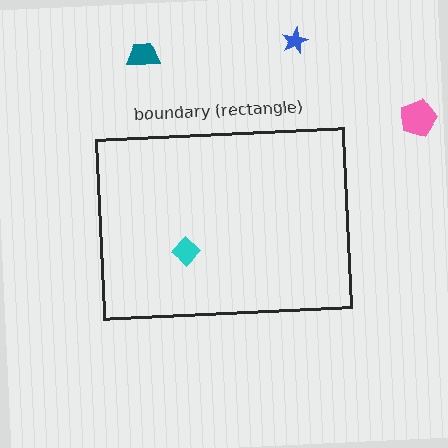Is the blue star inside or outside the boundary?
Outside.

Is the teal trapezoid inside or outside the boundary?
Outside.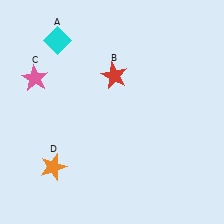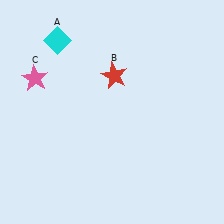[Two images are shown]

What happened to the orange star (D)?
The orange star (D) was removed in Image 2. It was in the bottom-left area of Image 1.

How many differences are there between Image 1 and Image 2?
There is 1 difference between the two images.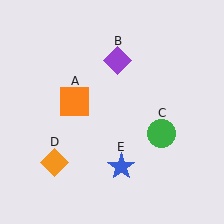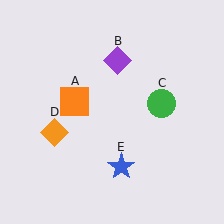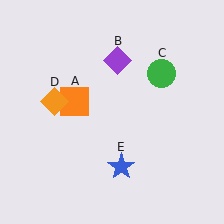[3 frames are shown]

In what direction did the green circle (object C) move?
The green circle (object C) moved up.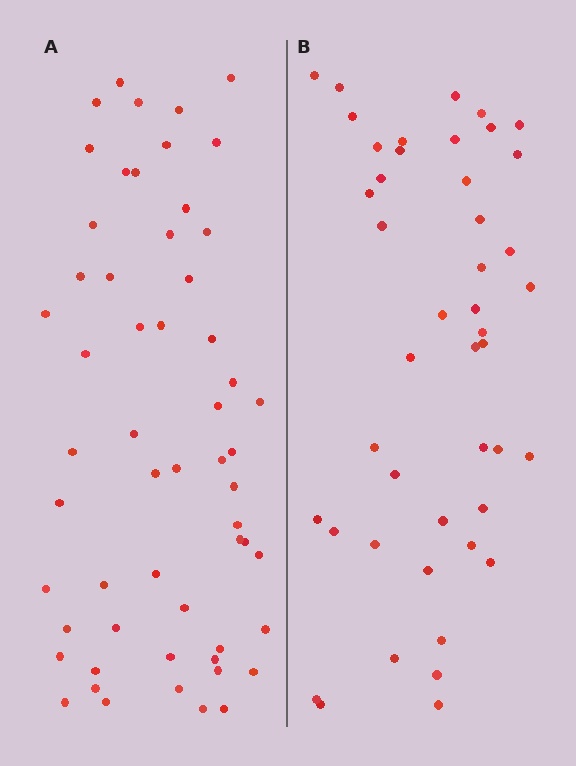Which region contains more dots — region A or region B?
Region A (the left region) has more dots.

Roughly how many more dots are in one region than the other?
Region A has roughly 12 or so more dots than region B.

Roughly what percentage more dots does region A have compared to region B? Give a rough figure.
About 25% more.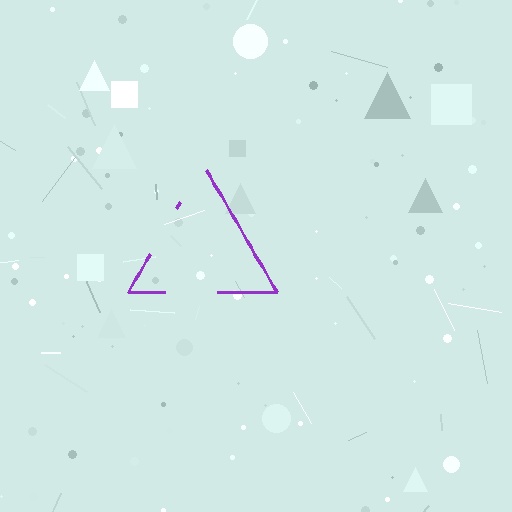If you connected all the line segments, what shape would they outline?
They would outline a triangle.